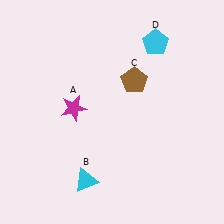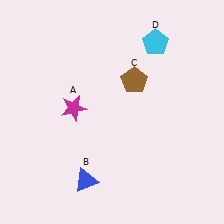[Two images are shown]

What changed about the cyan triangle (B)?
In Image 1, B is cyan. In Image 2, it changed to blue.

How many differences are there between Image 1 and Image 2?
There is 1 difference between the two images.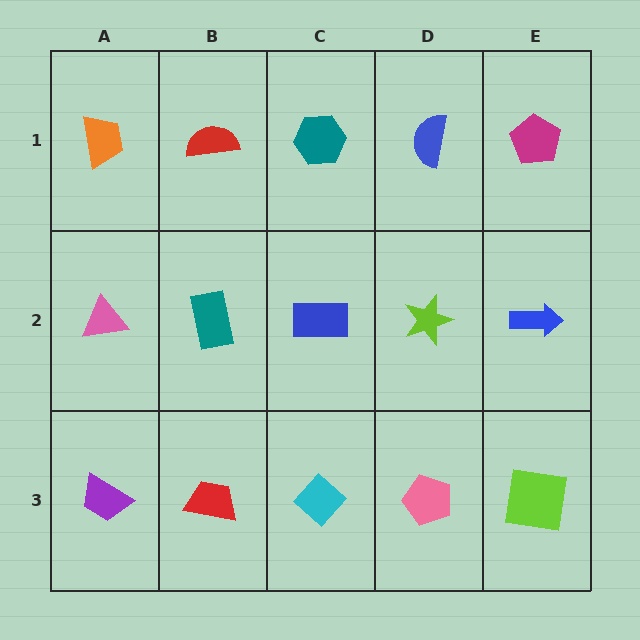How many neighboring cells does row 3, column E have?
2.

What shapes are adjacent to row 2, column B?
A red semicircle (row 1, column B), a red trapezoid (row 3, column B), a pink triangle (row 2, column A), a blue rectangle (row 2, column C).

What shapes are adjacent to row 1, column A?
A pink triangle (row 2, column A), a red semicircle (row 1, column B).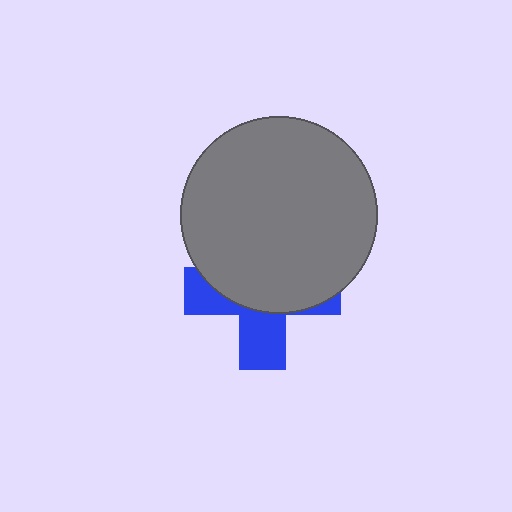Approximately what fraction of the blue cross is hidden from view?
Roughly 61% of the blue cross is hidden behind the gray circle.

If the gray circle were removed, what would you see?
You would see the complete blue cross.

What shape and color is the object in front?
The object in front is a gray circle.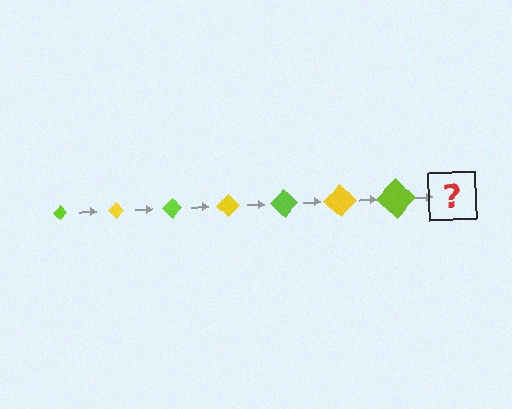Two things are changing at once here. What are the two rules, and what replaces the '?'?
The two rules are that the diamond grows larger each step and the color cycles through lime and yellow. The '?' should be a yellow diamond, larger than the previous one.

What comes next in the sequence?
The next element should be a yellow diamond, larger than the previous one.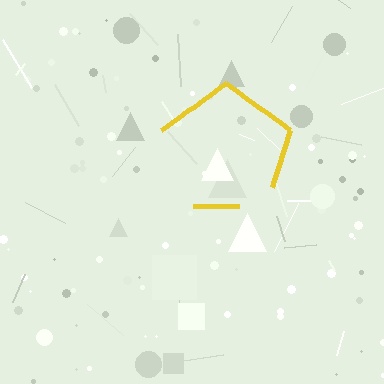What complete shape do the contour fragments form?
The contour fragments form a pentagon.